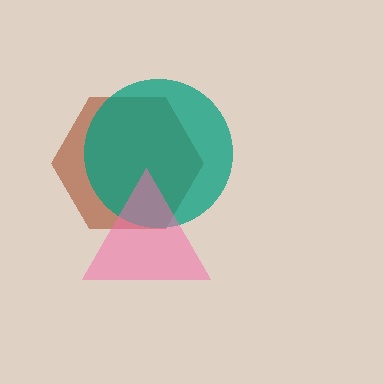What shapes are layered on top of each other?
The layered shapes are: a brown hexagon, a teal circle, a pink triangle.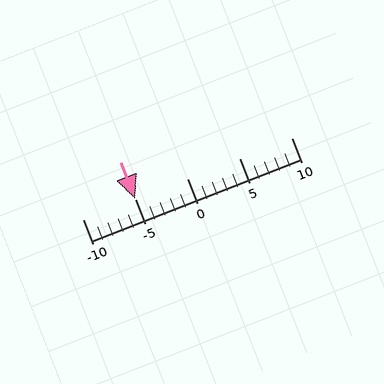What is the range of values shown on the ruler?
The ruler shows values from -10 to 10.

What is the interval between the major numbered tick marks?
The major tick marks are spaced 5 units apart.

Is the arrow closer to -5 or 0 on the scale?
The arrow is closer to -5.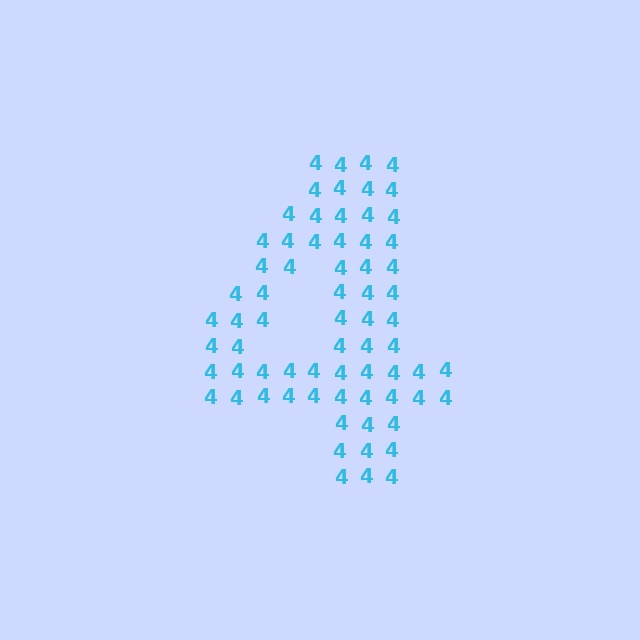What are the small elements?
The small elements are digit 4's.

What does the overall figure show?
The overall figure shows the digit 4.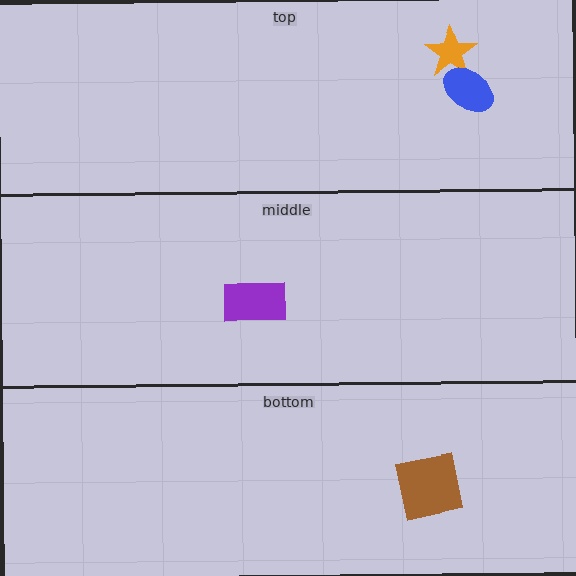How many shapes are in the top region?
2.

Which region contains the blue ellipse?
The top region.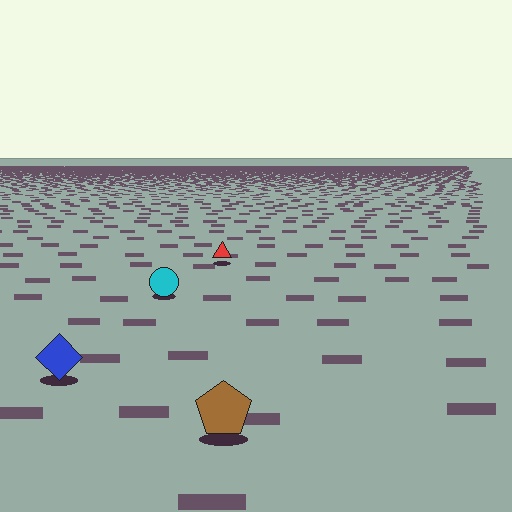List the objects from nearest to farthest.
From nearest to farthest: the brown pentagon, the blue diamond, the cyan circle, the red triangle.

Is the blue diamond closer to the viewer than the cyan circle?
Yes. The blue diamond is closer — you can tell from the texture gradient: the ground texture is coarser near it.